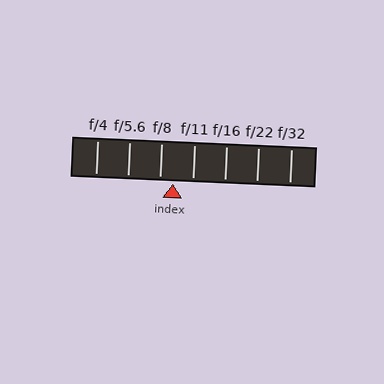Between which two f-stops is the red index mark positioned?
The index mark is between f/8 and f/11.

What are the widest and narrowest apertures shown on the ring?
The widest aperture shown is f/4 and the narrowest is f/32.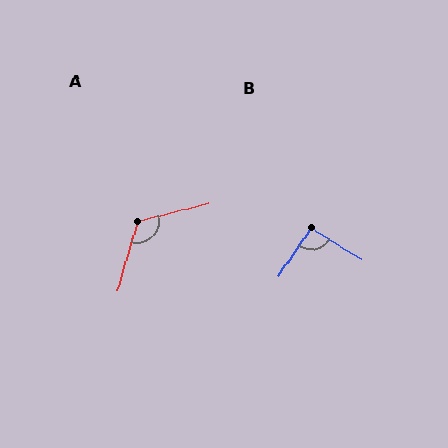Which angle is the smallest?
B, at approximately 91 degrees.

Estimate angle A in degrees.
Approximately 120 degrees.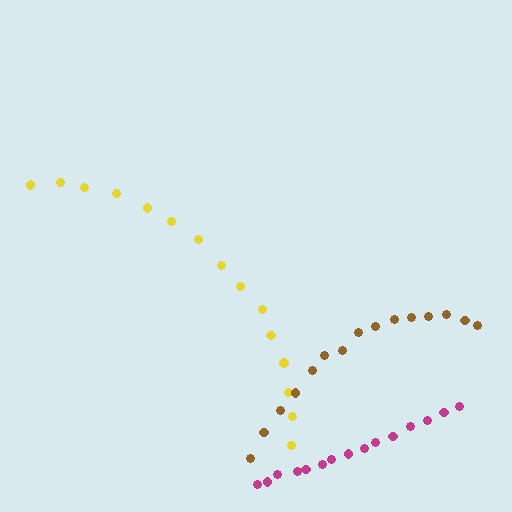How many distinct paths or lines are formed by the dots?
There are 3 distinct paths.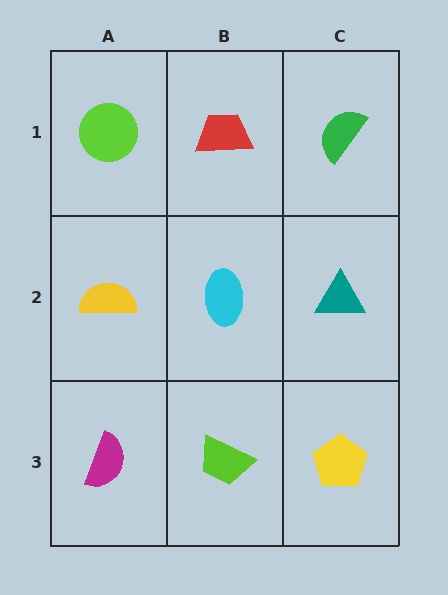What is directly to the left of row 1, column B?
A lime circle.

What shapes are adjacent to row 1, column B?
A cyan ellipse (row 2, column B), a lime circle (row 1, column A), a green semicircle (row 1, column C).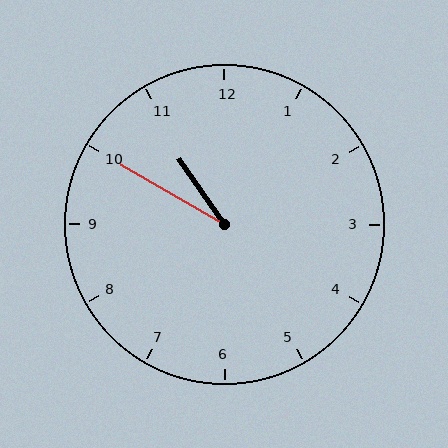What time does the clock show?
10:50.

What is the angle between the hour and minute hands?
Approximately 25 degrees.